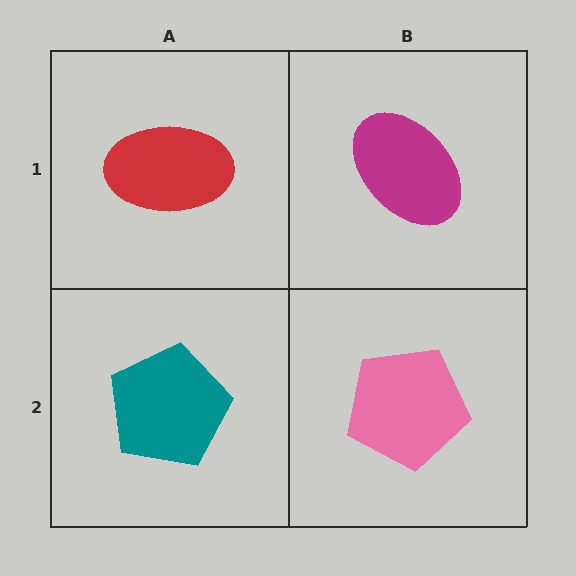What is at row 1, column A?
A red ellipse.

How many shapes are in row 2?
2 shapes.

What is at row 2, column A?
A teal pentagon.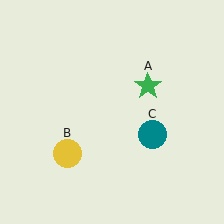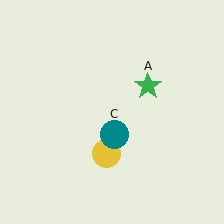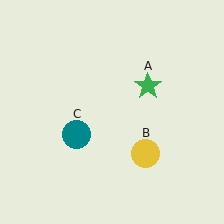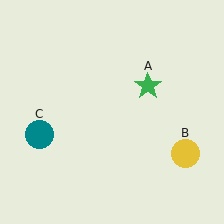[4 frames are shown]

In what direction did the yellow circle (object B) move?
The yellow circle (object B) moved right.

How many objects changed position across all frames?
2 objects changed position: yellow circle (object B), teal circle (object C).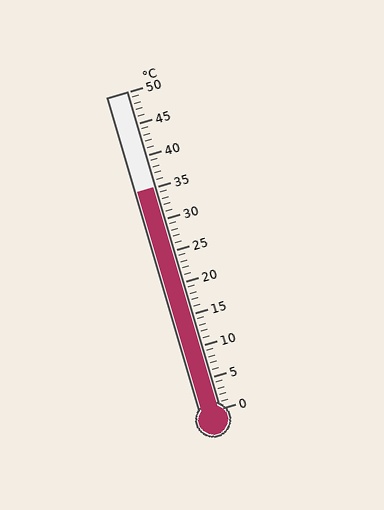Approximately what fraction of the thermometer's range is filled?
The thermometer is filled to approximately 70% of its range.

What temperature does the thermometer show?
The thermometer shows approximately 35°C.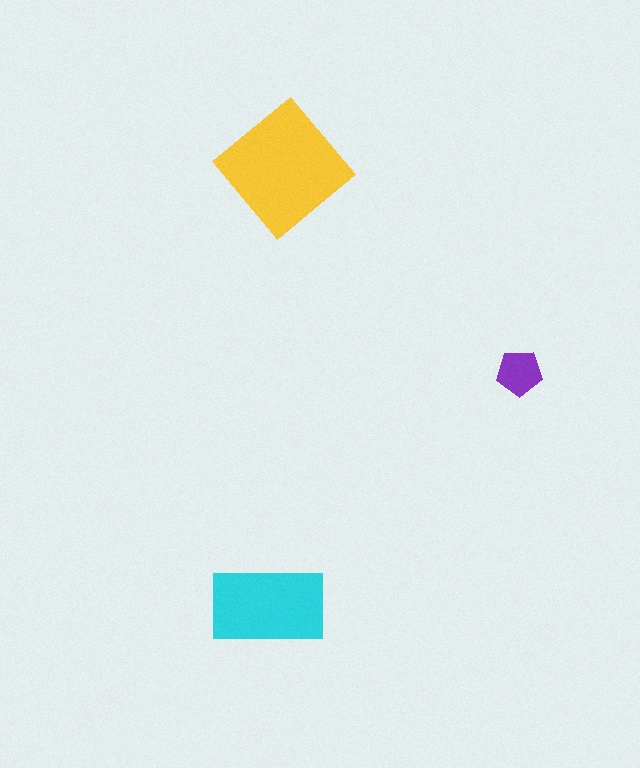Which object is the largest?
The yellow diamond.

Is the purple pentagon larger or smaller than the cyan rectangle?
Smaller.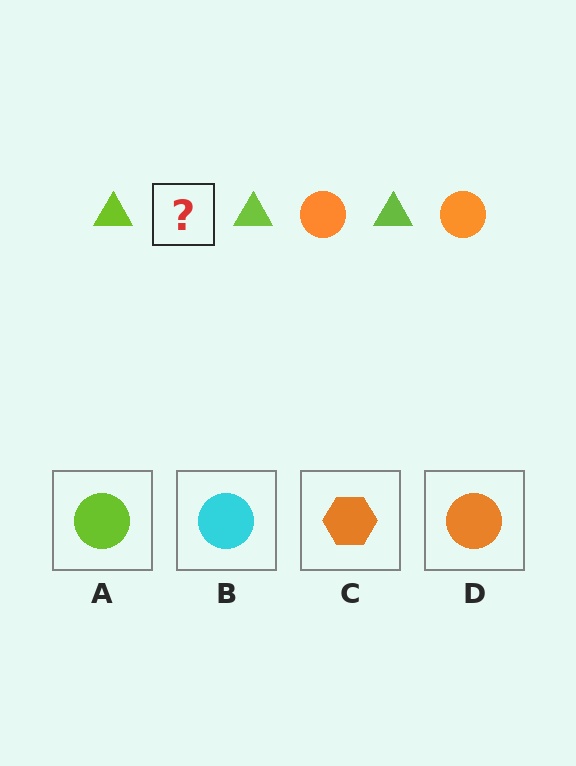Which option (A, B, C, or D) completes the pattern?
D.